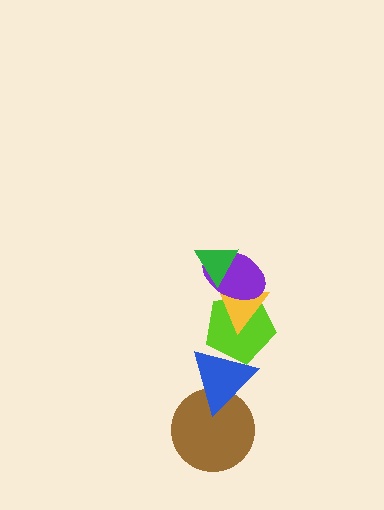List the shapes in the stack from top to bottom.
From top to bottom: the green triangle, the purple ellipse, the yellow triangle, the lime pentagon, the blue triangle, the brown circle.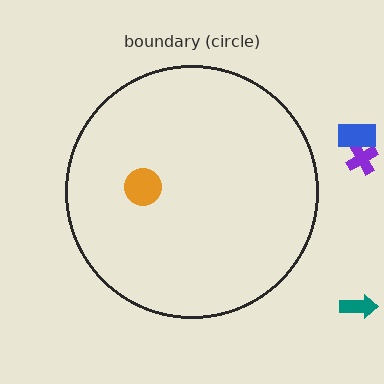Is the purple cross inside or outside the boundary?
Outside.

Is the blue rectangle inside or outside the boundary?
Outside.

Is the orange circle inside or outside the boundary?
Inside.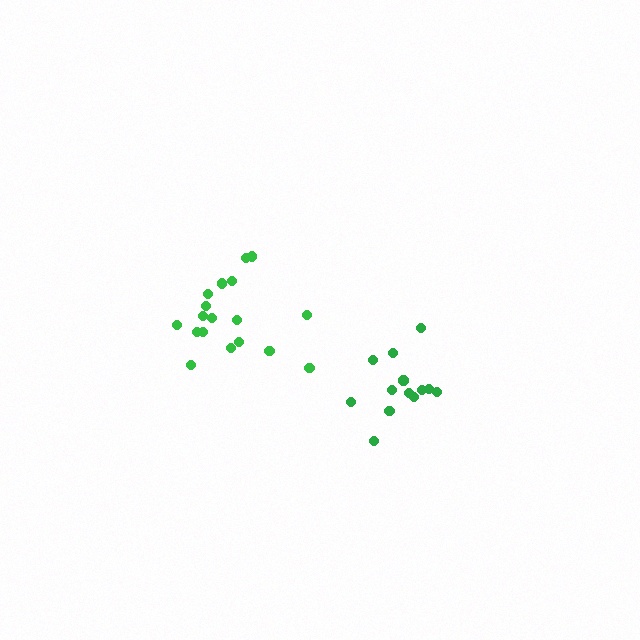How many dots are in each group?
Group 1: 18 dots, Group 2: 13 dots (31 total).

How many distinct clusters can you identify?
There are 2 distinct clusters.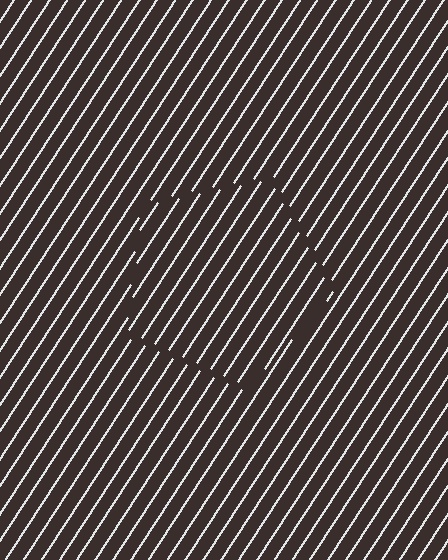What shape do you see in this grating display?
An illusory pentagon. The interior of the shape contains the same grating, shifted by half a period — the contour is defined by the phase discontinuity where line-ends from the inner and outer gratings abut.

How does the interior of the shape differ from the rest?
The interior of the shape contains the same grating, shifted by half a period — the contour is defined by the phase discontinuity where line-ends from the inner and outer gratings abut.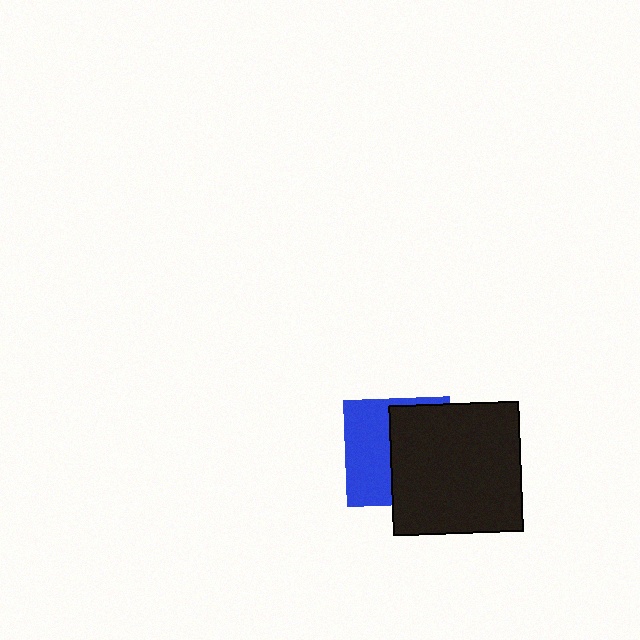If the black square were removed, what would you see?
You would see the complete blue square.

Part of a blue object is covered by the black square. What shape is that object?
It is a square.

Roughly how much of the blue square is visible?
About half of it is visible (roughly 46%).